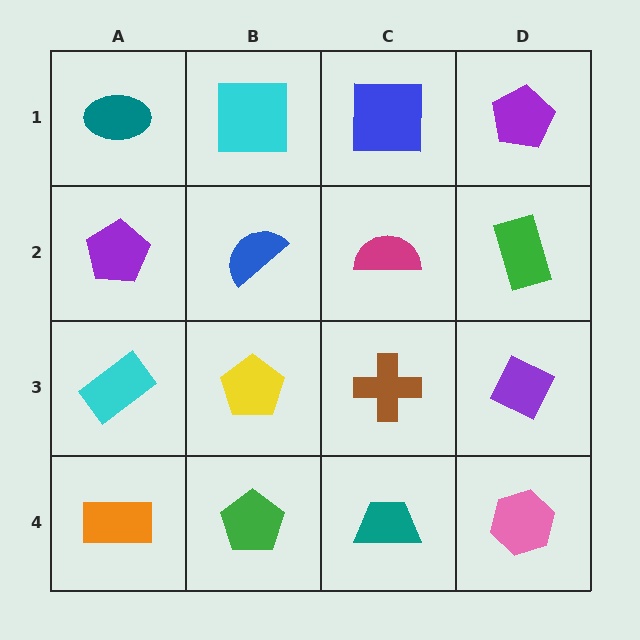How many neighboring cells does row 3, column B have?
4.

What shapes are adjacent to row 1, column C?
A magenta semicircle (row 2, column C), a cyan square (row 1, column B), a purple pentagon (row 1, column D).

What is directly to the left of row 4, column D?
A teal trapezoid.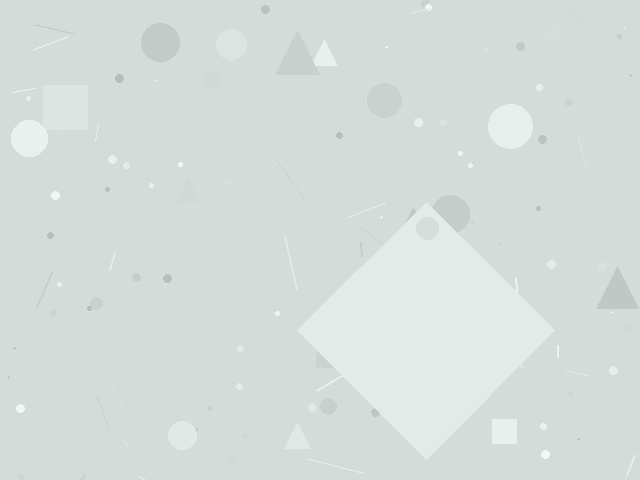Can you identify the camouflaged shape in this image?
The camouflaged shape is a diamond.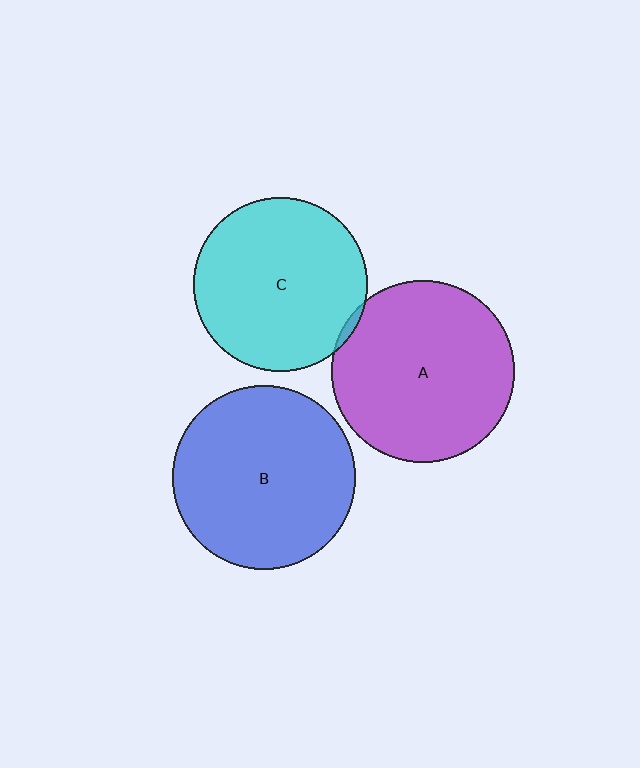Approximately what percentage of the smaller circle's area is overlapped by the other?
Approximately 5%.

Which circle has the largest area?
Circle B (blue).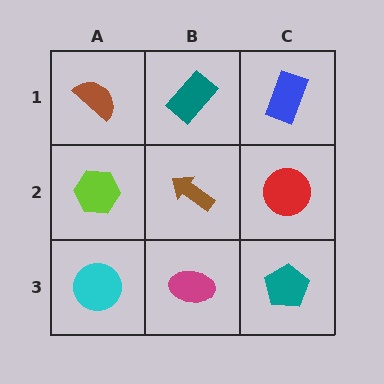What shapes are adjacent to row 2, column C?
A blue rectangle (row 1, column C), a teal pentagon (row 3, column C), a brown arrow (row 2, column B).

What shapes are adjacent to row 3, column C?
A red circle (row 2, column C), a magenta ellipse (row 3, column B).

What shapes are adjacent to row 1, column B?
A brown arrow (row 2, column B), a brown semicircle (row 1, column A), a blue rectangle (row 1, column C).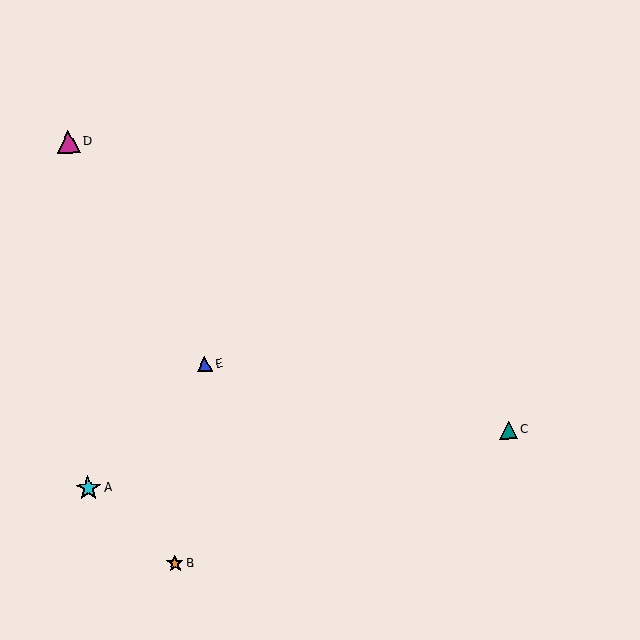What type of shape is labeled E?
Shape E is a blue triangle.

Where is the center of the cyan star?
The center of the cyan star is at (88, 488).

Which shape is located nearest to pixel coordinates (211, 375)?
The blue triangle (labeled E) at (205, 364) is nearest to that location.